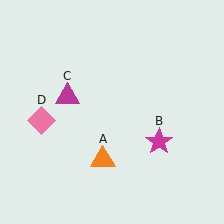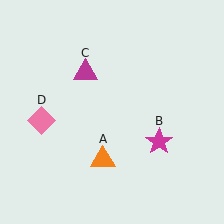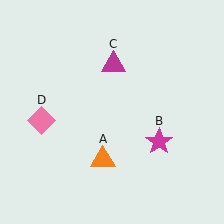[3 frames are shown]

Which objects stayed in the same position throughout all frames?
Orange triangle (object A) and magenta star (object B) and pink diamond (object D) remained stationary.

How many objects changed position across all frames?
1 object changed position: magenta triangle (object C).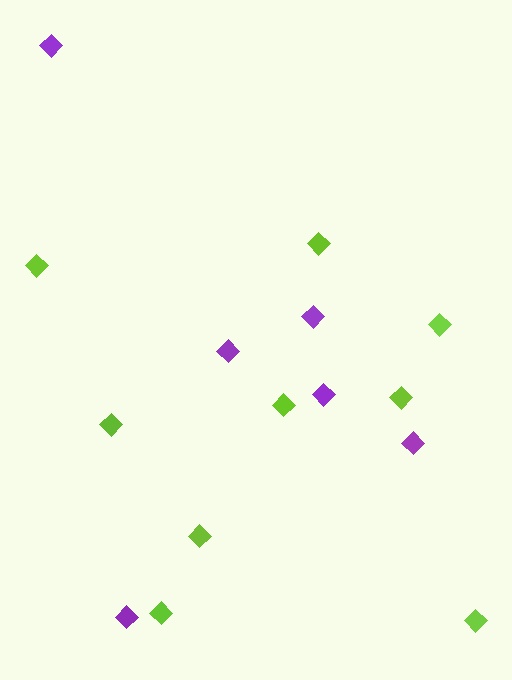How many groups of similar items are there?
There are 2 groups: one group of lime diamonds (9) and one group of purple diamonds (6).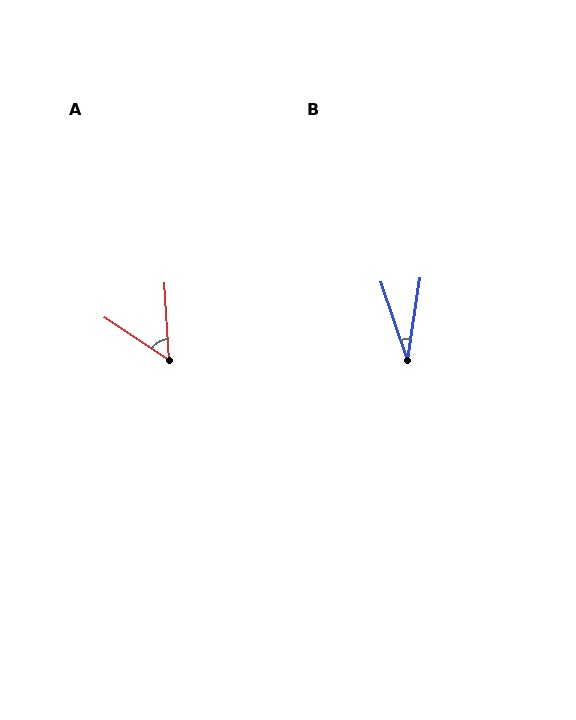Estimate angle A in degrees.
Approximately 54 degrees.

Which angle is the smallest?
B, at approximately 27 degrees.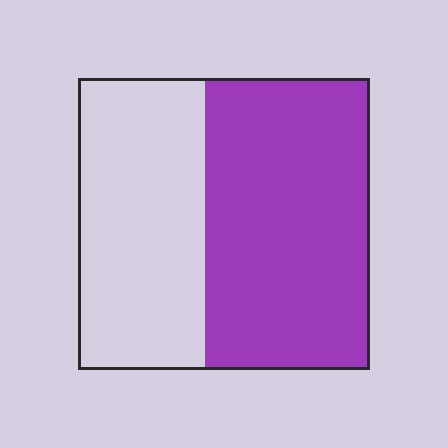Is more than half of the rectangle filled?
Yes.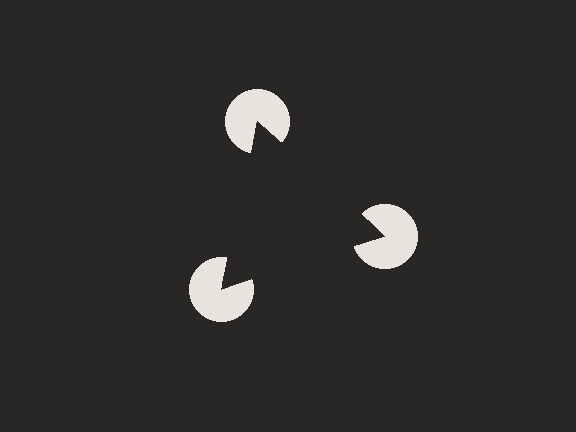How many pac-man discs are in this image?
There are 3 — one at each vertex of the illusory triangle.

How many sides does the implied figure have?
3 sides.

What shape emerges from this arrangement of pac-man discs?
An illusory triangle — its edges are inferred from the aligned wedge cuts in the pac-man discs, not physically drawn.